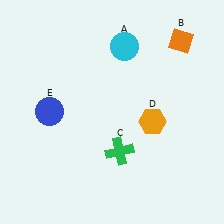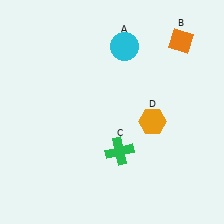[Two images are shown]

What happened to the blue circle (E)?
The blue circle (E) was removed in Image 2. It was in the top-left area of Image 1.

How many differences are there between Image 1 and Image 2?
There is 1 difference between the two images.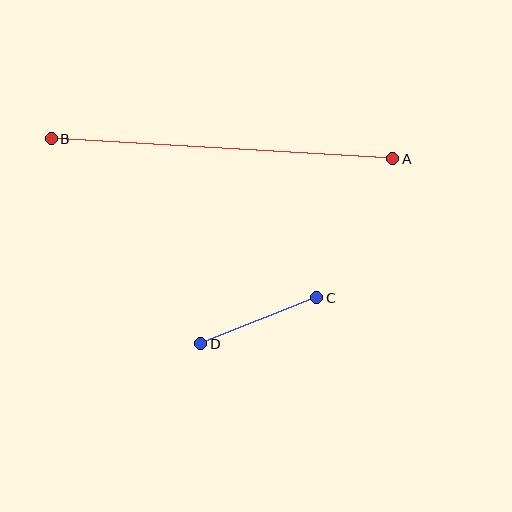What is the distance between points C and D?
The distance is approximately 125 pixels.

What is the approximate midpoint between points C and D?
The midpoint is at approximately (259, 321) pixels.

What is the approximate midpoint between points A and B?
The midpoint is at approximately (222, 149) pixels.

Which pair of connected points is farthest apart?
Points A and B are farthest apart.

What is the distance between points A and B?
The distance is approximately 342 pixels.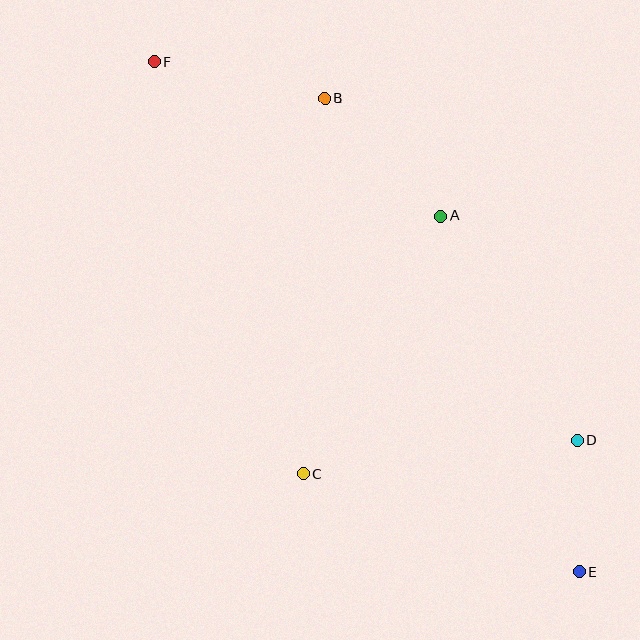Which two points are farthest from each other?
Points E and F are farthest from each other.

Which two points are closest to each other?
Points D and E are closest to each other.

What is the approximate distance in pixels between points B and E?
The distance between B and E is approximately 537 pixels.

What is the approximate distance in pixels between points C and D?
The distance between C and D is approximately 277 pixels.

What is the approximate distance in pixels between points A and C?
The distance between A and C is approximately 292 pixels.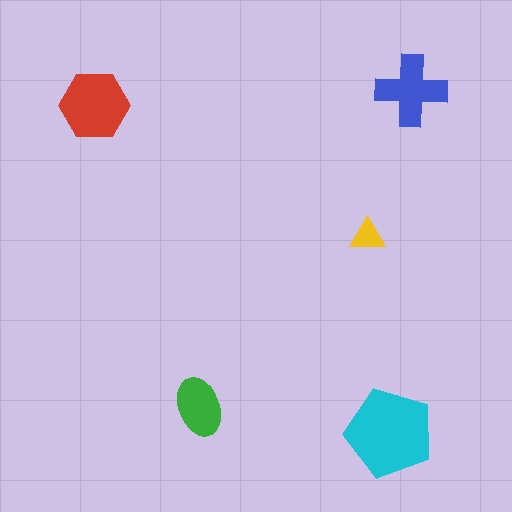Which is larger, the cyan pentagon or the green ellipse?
The cyan pentagon.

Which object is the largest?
The cyan pentagon.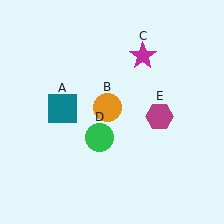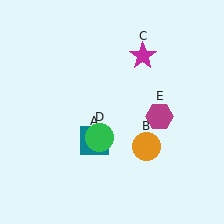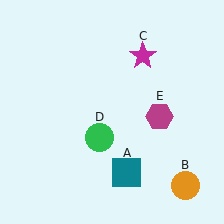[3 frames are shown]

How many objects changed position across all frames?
2 objects changed position: teal square (object A), orange circle (object B).